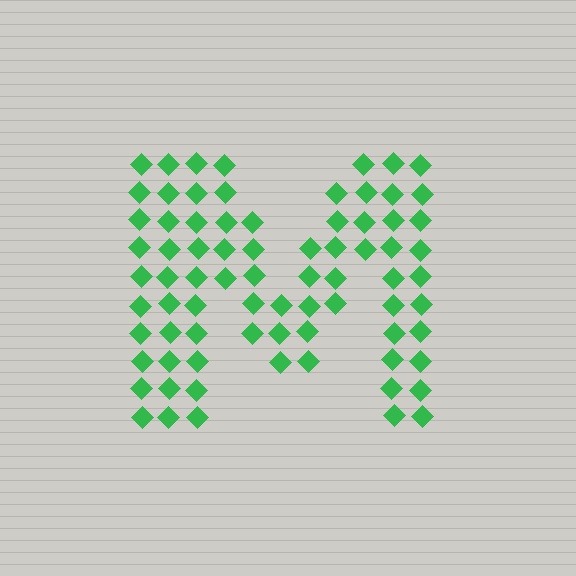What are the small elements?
The small elements are diamonds.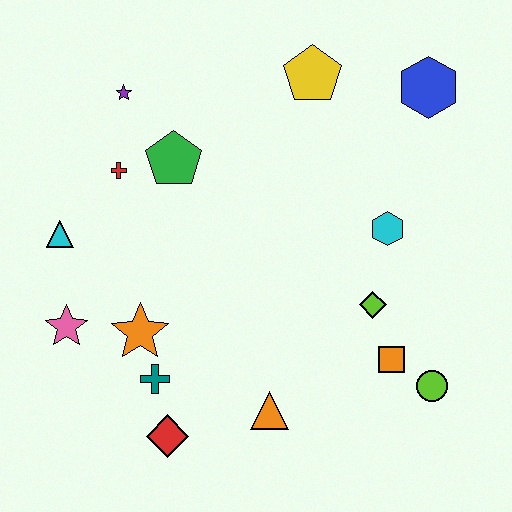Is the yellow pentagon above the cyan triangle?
Yes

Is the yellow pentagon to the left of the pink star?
No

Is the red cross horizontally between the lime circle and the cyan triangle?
Yes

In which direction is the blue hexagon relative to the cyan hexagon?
The blue hexagon is above the cyan hexagon.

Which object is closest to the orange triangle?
The red diamond is closest to the orange triangle.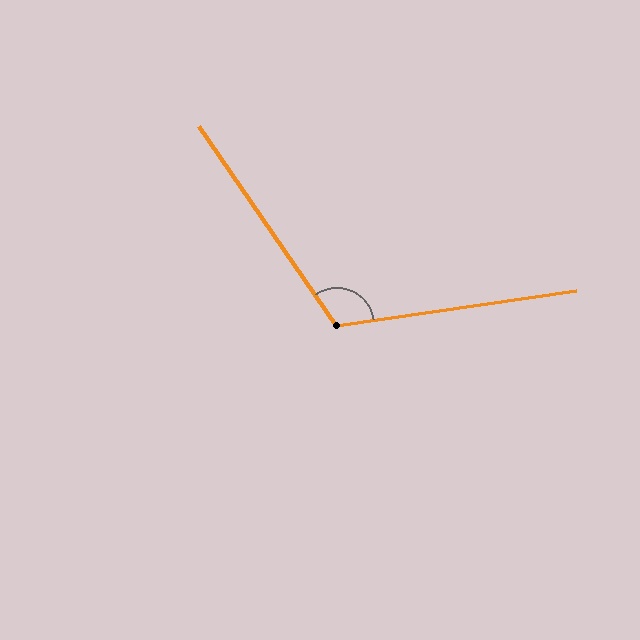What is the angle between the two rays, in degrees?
Approximately 116 degrees.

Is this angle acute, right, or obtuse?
It is obtuse.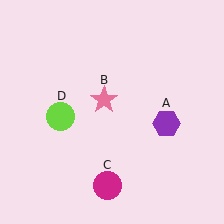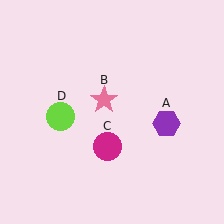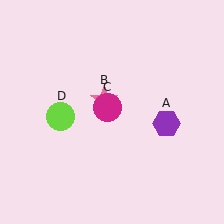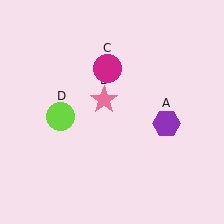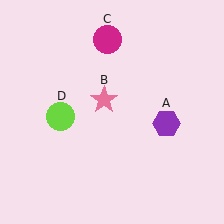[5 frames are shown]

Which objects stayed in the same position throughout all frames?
Purple hexagon (object A) and pink star (object B) and lime circle (object D) remained stationary.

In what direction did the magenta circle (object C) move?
The magenta circle (object C) moved up.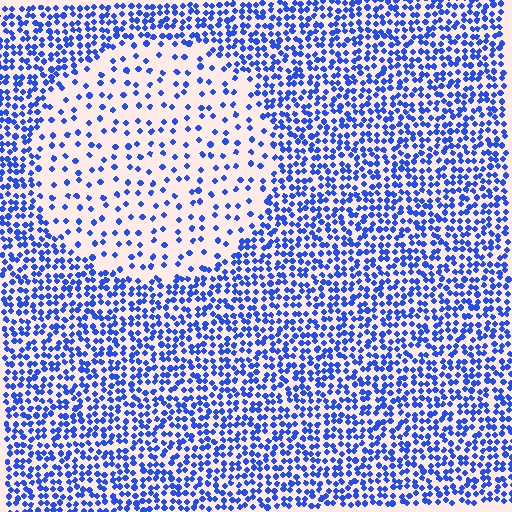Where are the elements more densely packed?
The elements are more densely packed outside the circle boundary.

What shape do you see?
I see a circle.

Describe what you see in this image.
The image contains small blue elements arranged at two different densities. A circle-shaped region is visible where the elements are less densely packed than the surrounding area.